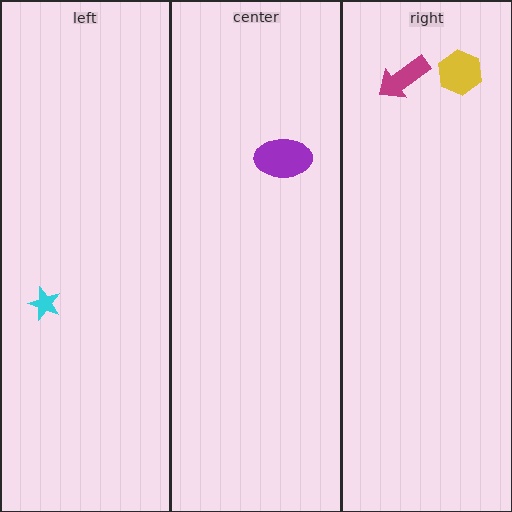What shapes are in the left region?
The cyan star.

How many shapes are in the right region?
2.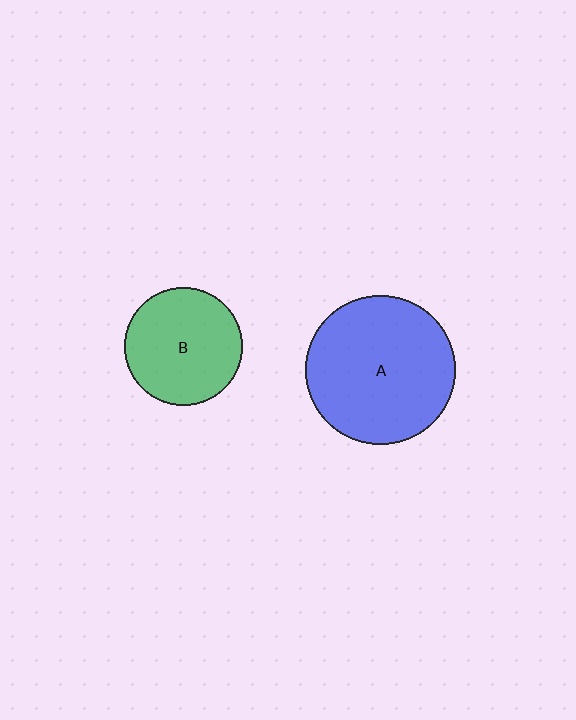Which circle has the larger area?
Circle A (blue).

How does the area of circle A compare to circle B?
Approximately 1.6 times.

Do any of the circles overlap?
No, none of the circles overlap.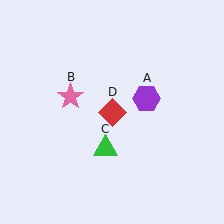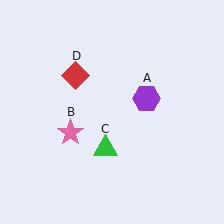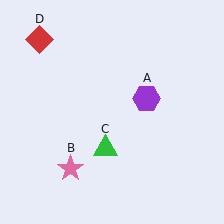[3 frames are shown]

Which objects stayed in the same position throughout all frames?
Purple hexagon (object A) and green triangle (object C) remained stationary.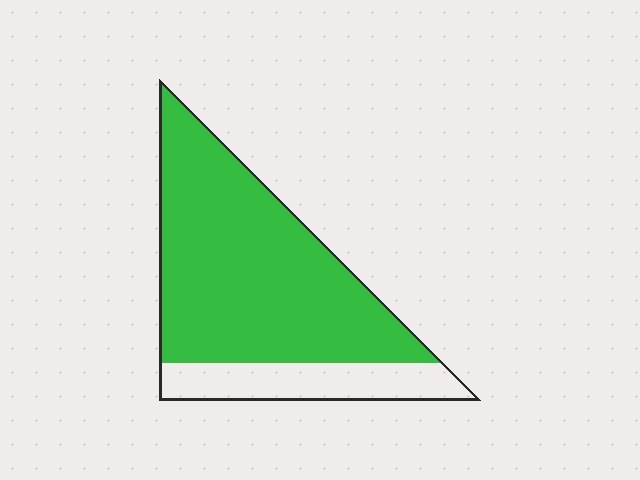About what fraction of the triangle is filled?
About four fifths (4/5).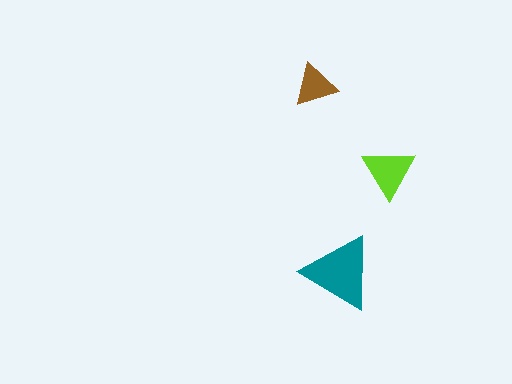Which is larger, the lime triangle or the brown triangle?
The lime one.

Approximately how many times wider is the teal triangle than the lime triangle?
About 1.5 times wider.